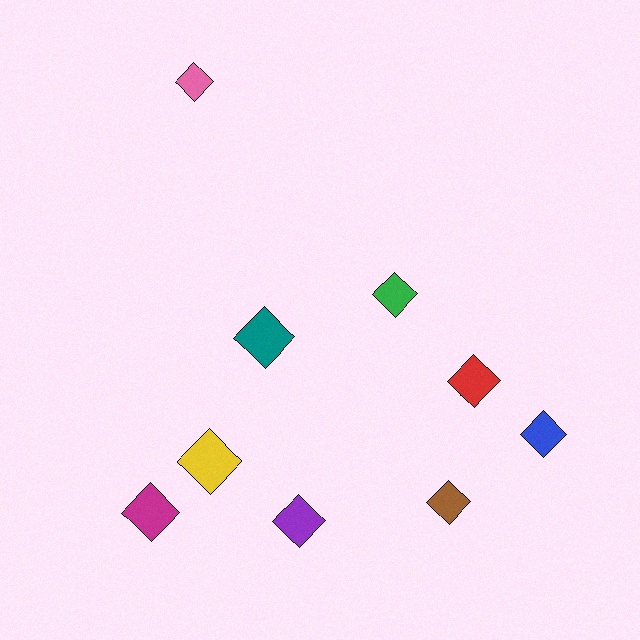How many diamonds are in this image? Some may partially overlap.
There are 9 diamonds.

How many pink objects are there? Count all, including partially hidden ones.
There is 1 pink object.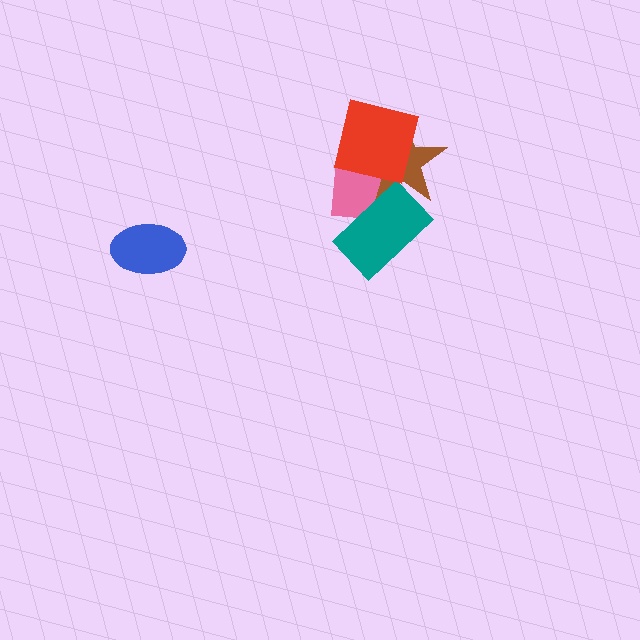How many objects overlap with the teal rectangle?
2 objects overlap with the teal rectangle.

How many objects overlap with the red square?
2 objects overlap with the red square.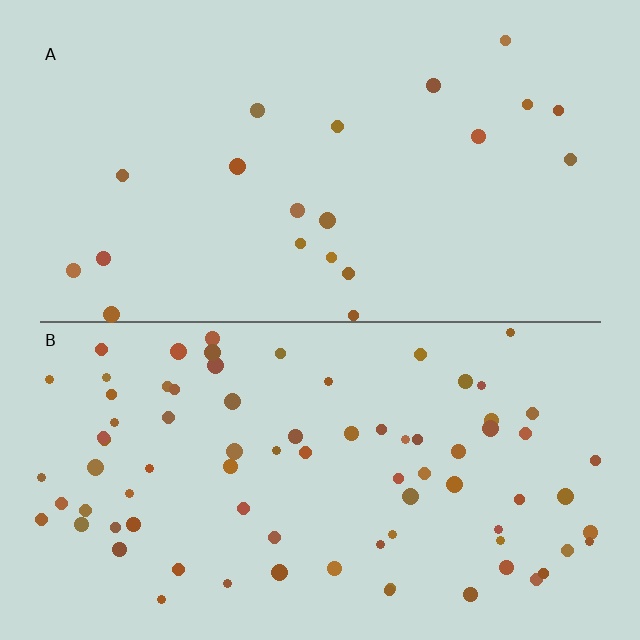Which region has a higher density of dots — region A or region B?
B (the bottom).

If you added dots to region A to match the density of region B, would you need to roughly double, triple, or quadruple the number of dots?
Approximately quadruple.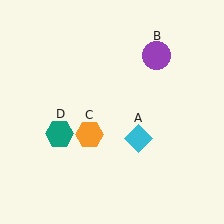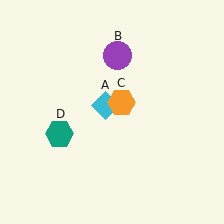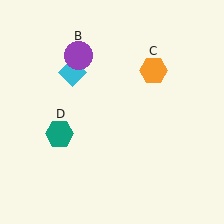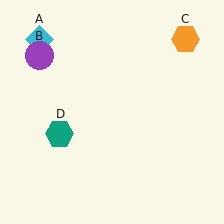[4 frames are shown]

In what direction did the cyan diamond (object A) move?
The cyan diamond (object A) moved up and to the left.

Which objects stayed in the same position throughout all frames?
Teal hexagon (object D) remained stationary.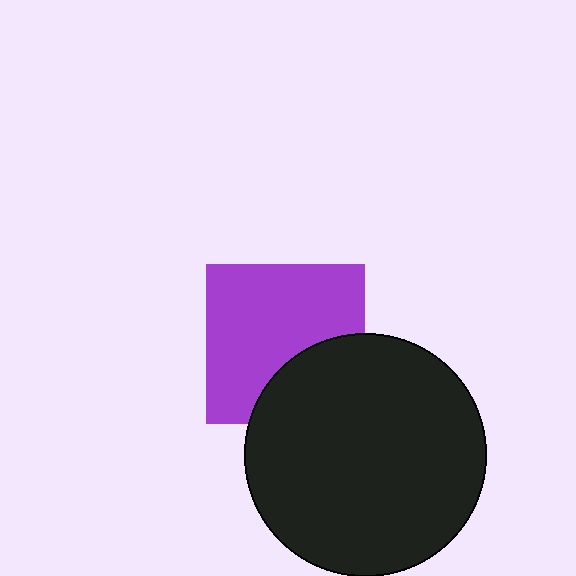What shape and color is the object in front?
The object in front is a black circle.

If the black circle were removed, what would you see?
You would see the complete purple square.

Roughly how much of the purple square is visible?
Most of it is visible (roughly 69%).